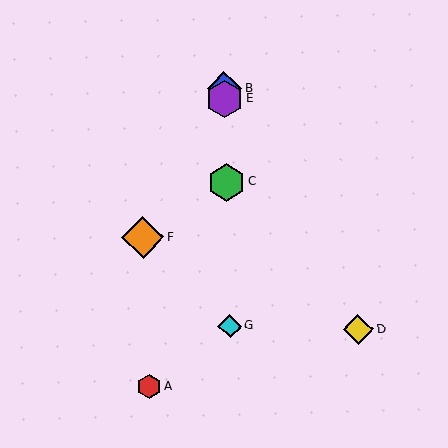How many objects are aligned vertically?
4 objects (B, C, E, G) are aligned vertically.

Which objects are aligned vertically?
Objects B, C, E, G are aligned vertically.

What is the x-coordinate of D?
Object D is at x≈358.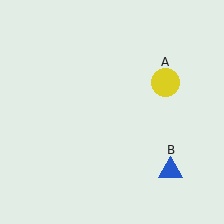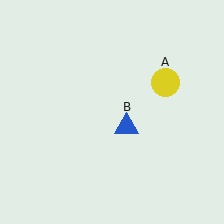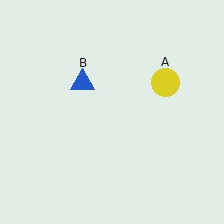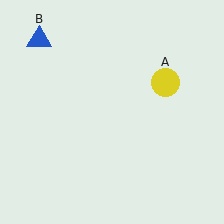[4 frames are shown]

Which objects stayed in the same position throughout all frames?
Yellow circle (object A) remained stationary.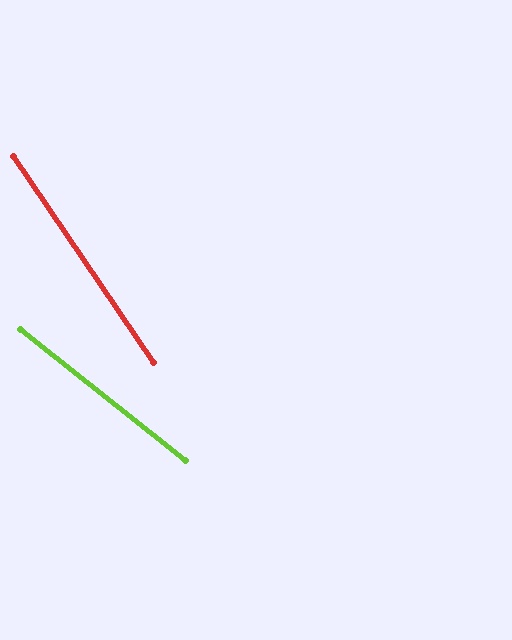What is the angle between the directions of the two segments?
Approximately 17 degrees.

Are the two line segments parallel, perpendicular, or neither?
Neither parallel nor perpendicular — they differ by about 17°.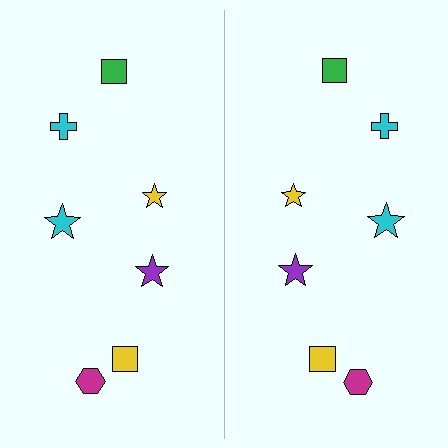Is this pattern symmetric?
Yes, this pattern has bilateral (reflection) symmetry.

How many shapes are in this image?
There are 14 shapes in this image.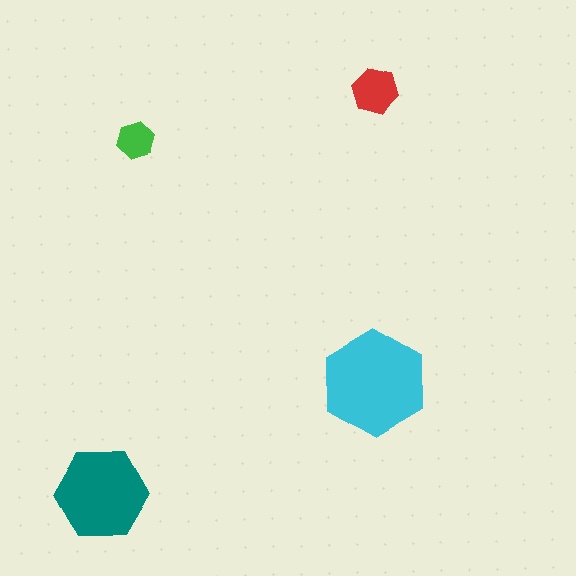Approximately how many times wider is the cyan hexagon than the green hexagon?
About 3 times wider.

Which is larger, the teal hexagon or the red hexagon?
The teal one.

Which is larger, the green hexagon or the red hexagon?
The red one.